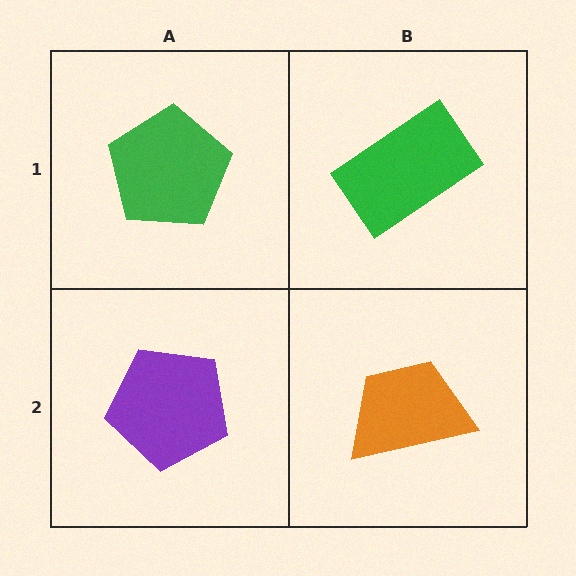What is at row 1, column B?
A green rectangle.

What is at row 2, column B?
An orange trapezoid.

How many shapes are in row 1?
2 shapes.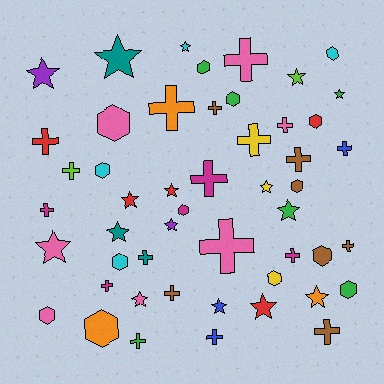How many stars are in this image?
There are 16 stars.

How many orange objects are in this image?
There are 3 orange objects.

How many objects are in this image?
There are 50 objects.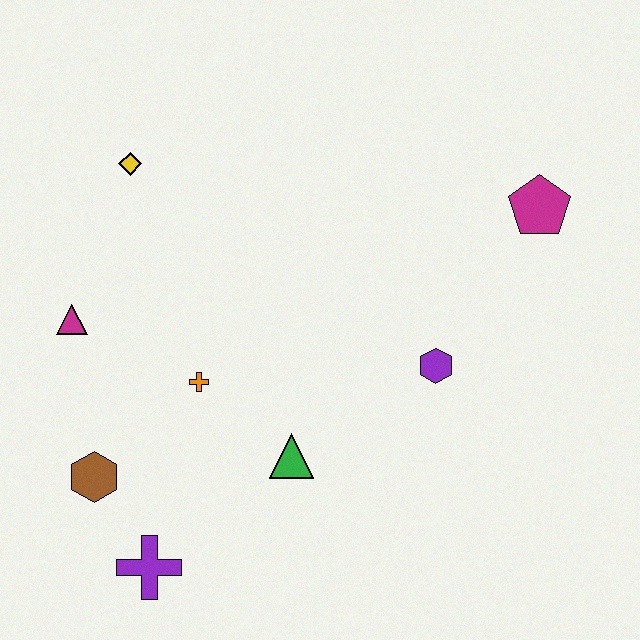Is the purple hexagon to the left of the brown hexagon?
No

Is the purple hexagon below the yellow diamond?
Yes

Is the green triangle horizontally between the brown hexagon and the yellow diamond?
No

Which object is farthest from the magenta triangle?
The magenta pentagon is farthest from the magenta triangle.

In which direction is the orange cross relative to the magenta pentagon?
The orange cross is to the left of the magenta pentagon.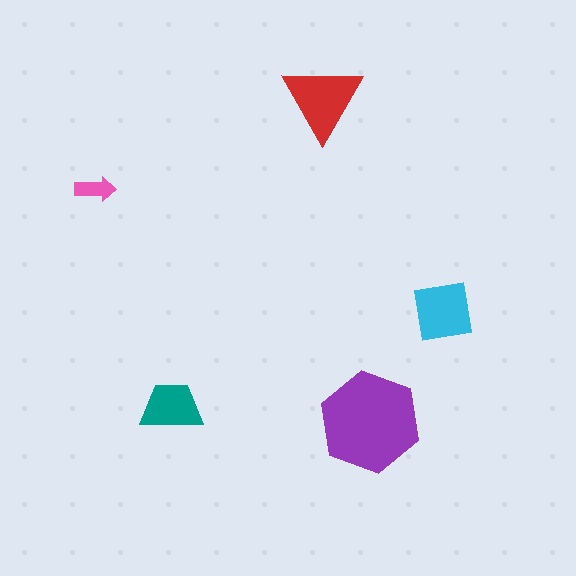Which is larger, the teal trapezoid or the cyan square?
The cyan square.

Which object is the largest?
The purple hexagon.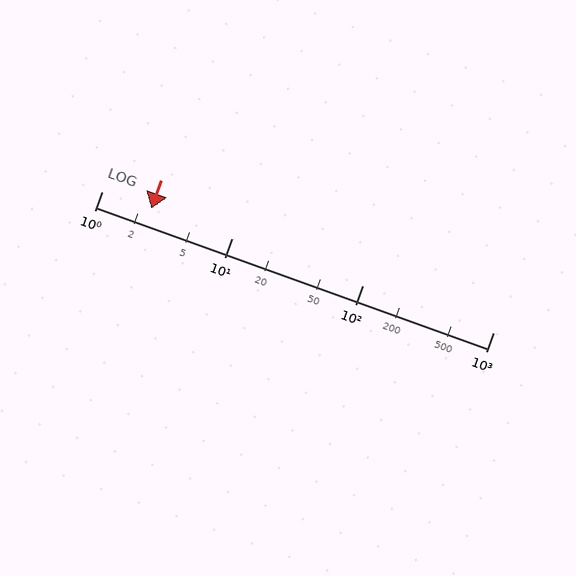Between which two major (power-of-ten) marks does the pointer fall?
The pointer is between 1 and 10.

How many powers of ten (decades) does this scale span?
The scale spans 3 decades, from 1 to 1000.